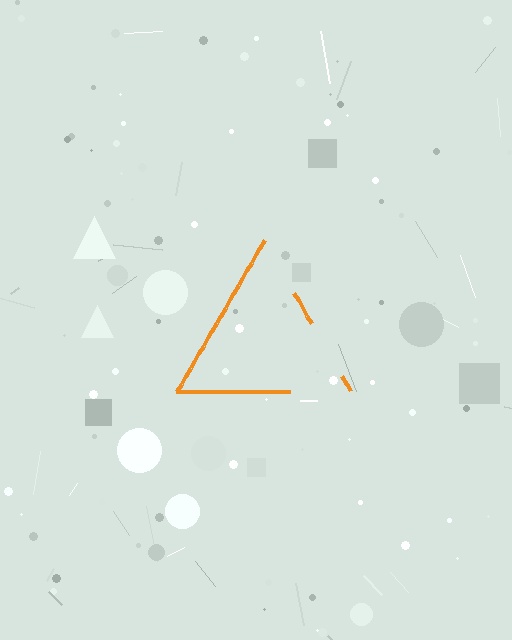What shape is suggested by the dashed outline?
The dashed outline suggests a triangle.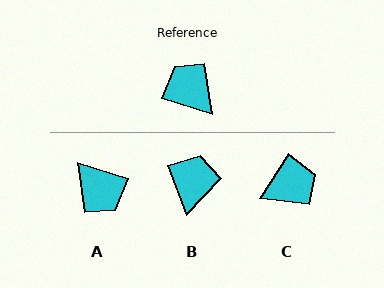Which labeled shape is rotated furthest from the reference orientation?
A, about 180 degrees away.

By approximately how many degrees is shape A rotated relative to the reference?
Approximately 180 degrees counter-clockwise.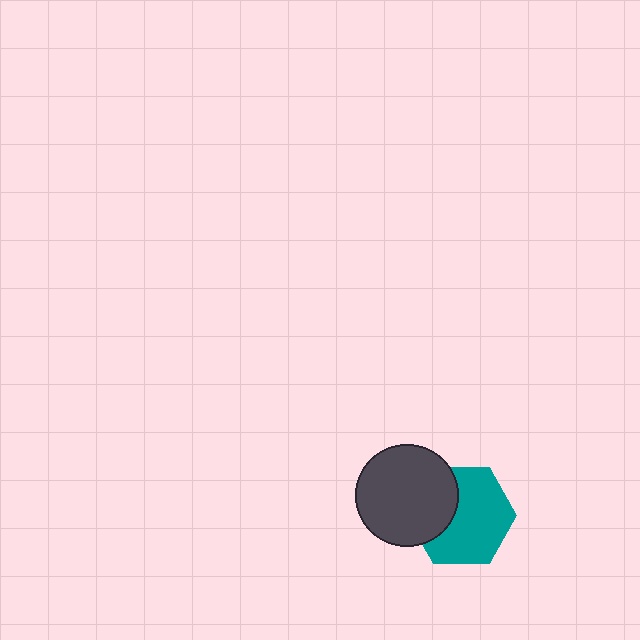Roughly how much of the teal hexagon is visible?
Most of it is visible (roughly 67%).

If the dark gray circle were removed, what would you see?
You would see the complete teal hexagon.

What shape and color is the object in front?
The object in front is a dark gray circle.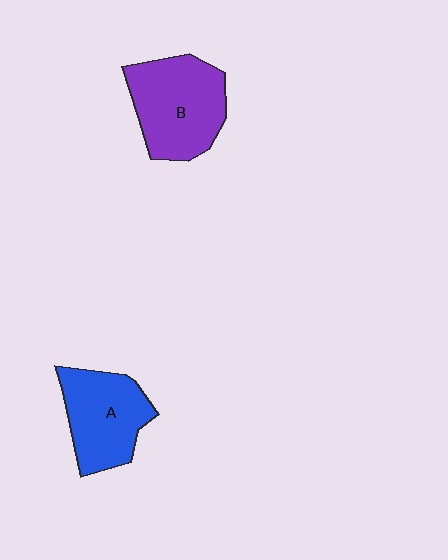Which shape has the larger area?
Shape B (purple).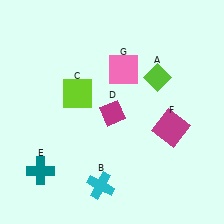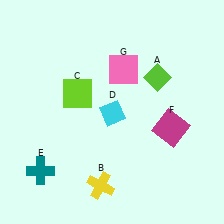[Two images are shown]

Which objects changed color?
B changed from cyan to yellow. D changed from magenta to cyan.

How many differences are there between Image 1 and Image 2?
There are 2 differences between the two images.